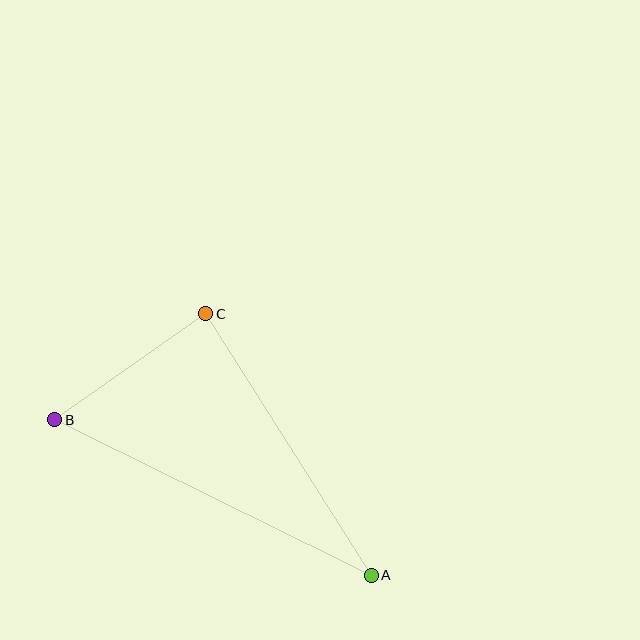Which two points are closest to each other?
Points B and C are closest to each other.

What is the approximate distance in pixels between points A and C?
The distance between A and C is approximately 310 pixels.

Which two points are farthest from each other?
Points A and B are farthest from each other.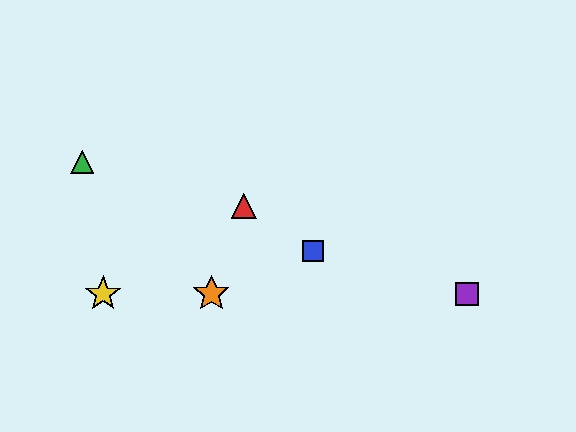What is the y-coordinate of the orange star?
The orange star is at y≈294.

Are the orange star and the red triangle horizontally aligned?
No, the orange star is at y≈294 and the red triangle is at y≈206.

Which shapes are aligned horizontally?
The yellow star, the purple square, the orange star are aligned horizontally.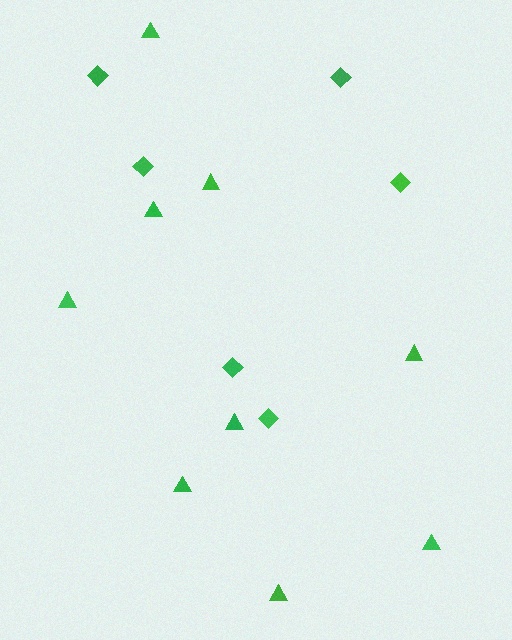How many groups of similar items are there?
There are 2 groups: one group of triangles (9) and one group of diamonds (6).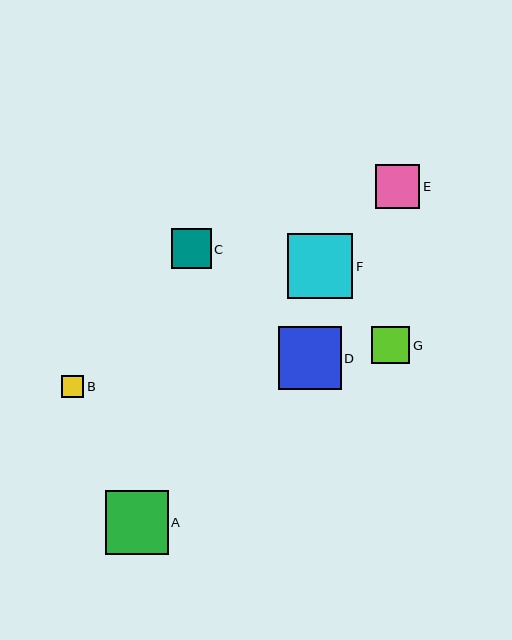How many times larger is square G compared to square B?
Square G is approximately 1.7 times the size of square B.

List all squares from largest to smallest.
From largest to smallest: F, A, D, E, C, G, B.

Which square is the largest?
Square F is the largest with a size of approximately 65 pixels.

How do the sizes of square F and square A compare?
Square F and square A are approximately the same size.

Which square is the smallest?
Square B is the smallest with a size of approximately 22 pixels.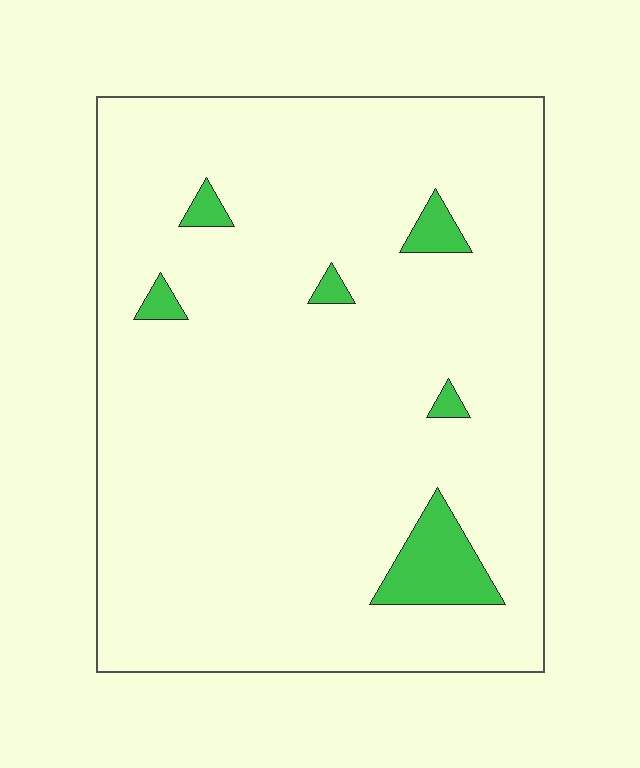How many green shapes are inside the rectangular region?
6.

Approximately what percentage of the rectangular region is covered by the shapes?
Approximately 5%.